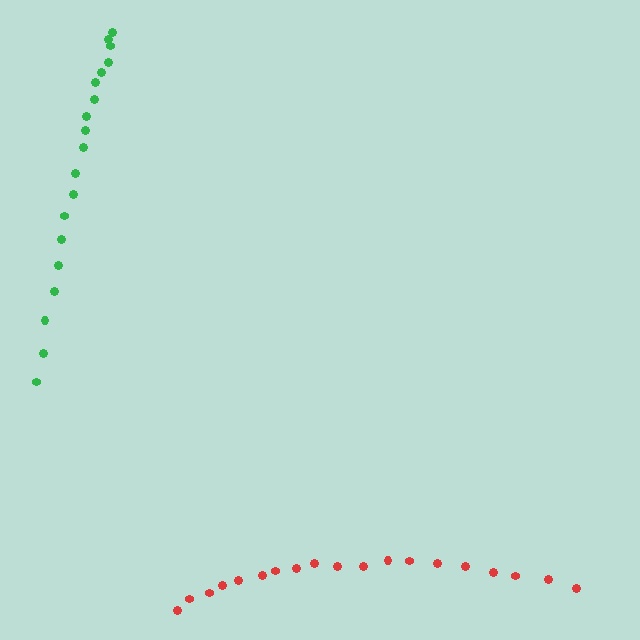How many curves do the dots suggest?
There are 2 distinct paths.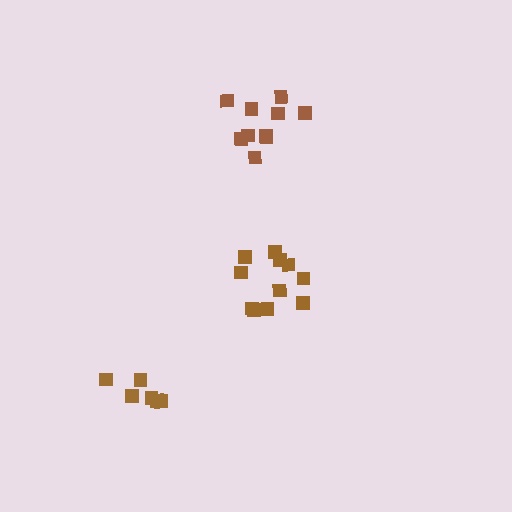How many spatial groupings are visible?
There are 3 spatial groupings.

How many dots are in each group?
Group 1: 11 dots, Group 2: 6 dots, Group 3: 11 dots (28 total).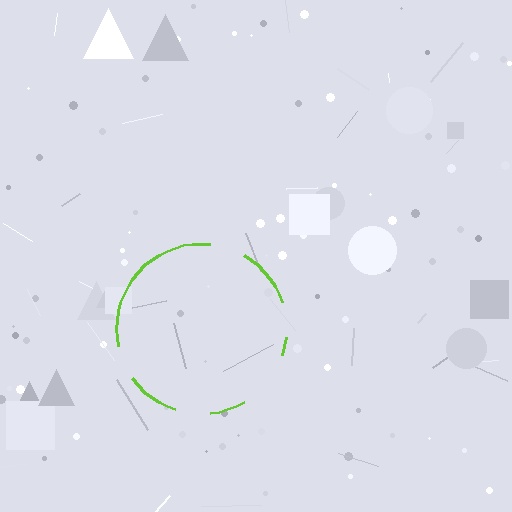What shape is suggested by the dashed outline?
The dashed outline suggests a circle.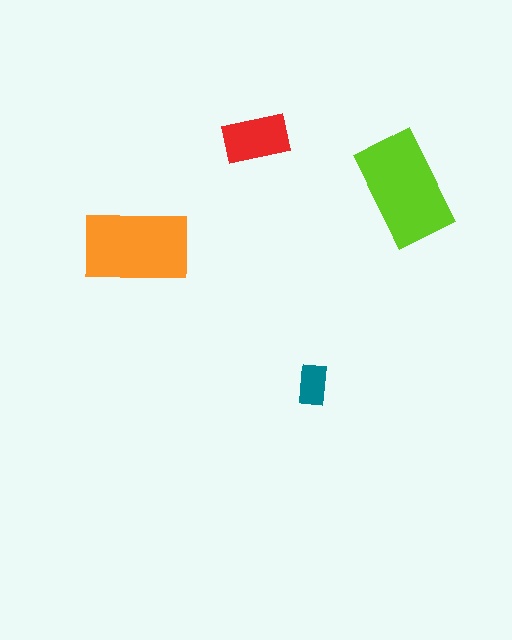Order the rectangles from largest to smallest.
the lime one, the orange one, the red one, the teal one.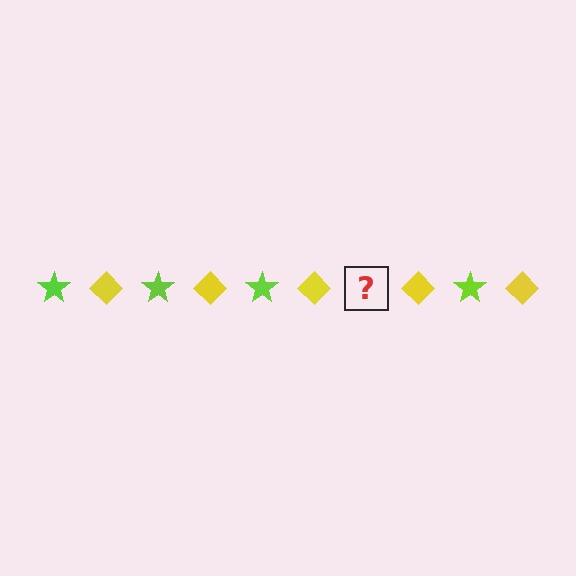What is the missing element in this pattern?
The missing element is a lime star.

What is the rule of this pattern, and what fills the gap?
The rule is that the pattern alternates between lime star and yellow diamond. The gap should be filled with a lime star.